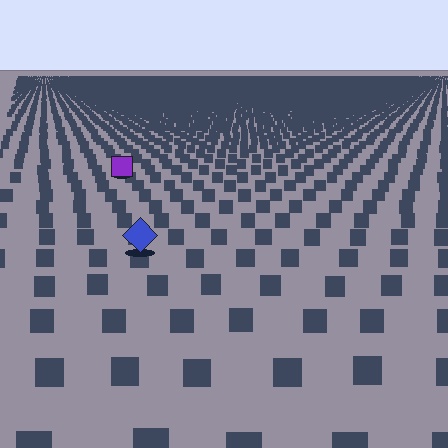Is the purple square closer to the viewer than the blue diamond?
No. The blue diamond is closer — you can tell from the texture gradient: the ground texture is coarser near it.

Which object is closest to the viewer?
The blue diamond is closest. The texture marks near it are larger and more spread out.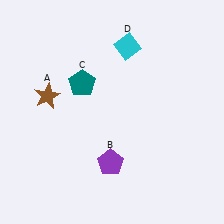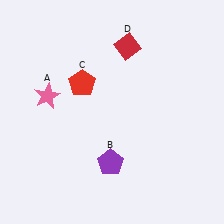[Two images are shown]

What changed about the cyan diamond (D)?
In Image 1, D is cyan. In Image 2, it changed to red.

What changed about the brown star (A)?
In Image 1, A is brown. In Image 2, it changed to pink.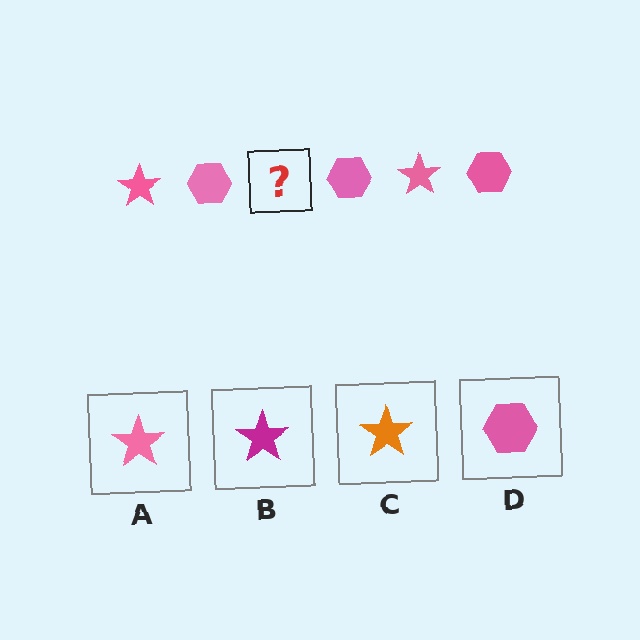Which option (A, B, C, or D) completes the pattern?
A.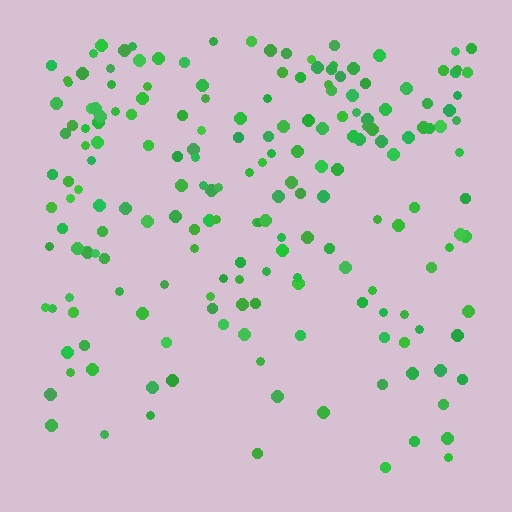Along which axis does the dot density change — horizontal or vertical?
Vertical.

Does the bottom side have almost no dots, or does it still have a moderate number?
Still a moderate number, just noticeably fewer than the top.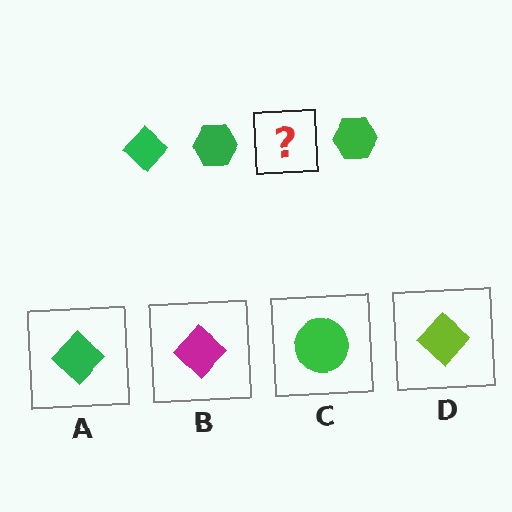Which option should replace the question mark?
Option A.